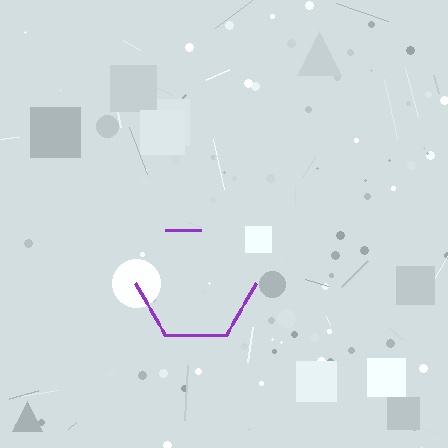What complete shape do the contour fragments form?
The contour fragments form a hexagon.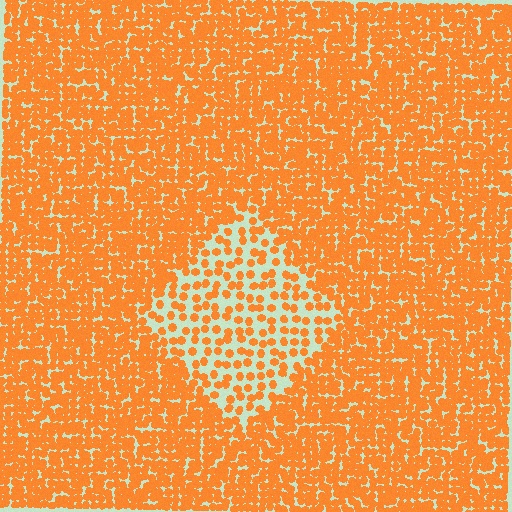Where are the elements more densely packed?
The elements are more densely packed outside the diamond boundary.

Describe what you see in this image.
The image contains small orange elements arranged at two different densities. A diamond-shaped region is visible where the elements are less densely packed than the surrounding area.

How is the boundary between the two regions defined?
The boundary is defined by a change in element density (approximately 2.3x ratio). All elements are the same color, size, and shape.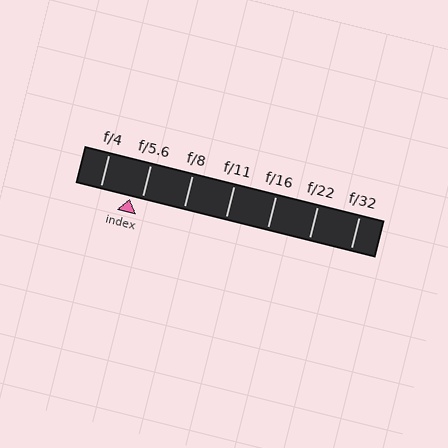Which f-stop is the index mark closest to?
The index mark is closest to f/5.6.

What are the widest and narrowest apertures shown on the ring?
The widest aperture shown is f/4 and the narrowest is f/32.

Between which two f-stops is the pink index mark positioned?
The index mark is between f/4 and f/5.6.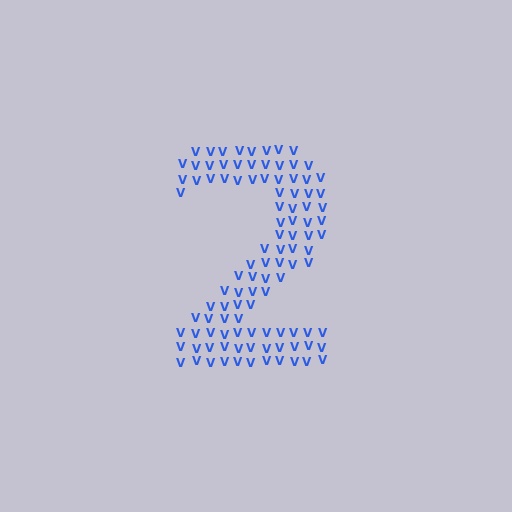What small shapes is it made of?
It is made of small letter V's.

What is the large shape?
The large shape is the digit 2.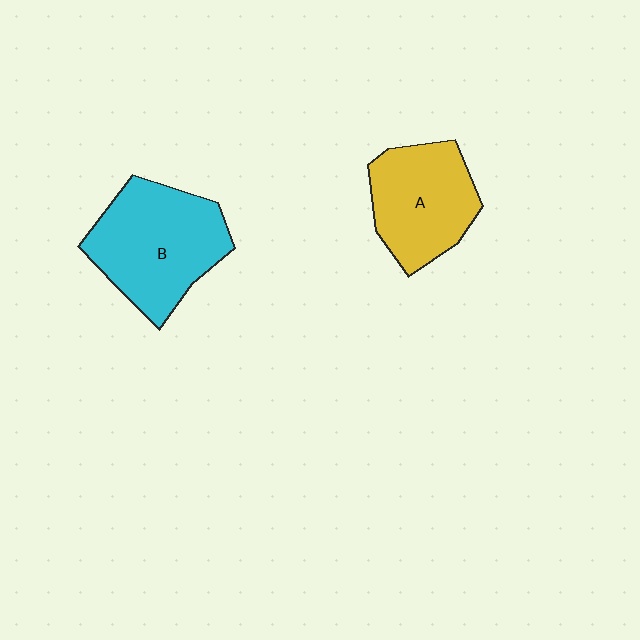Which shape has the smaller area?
Shape A (yellow).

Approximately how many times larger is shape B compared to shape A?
Approximately 1.3 times.